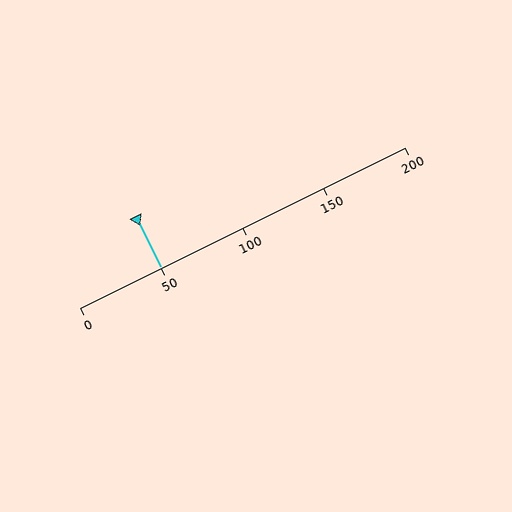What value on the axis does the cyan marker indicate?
The marker indicates approximately 50.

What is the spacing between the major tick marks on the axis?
The major ticks are spaced 50 apart.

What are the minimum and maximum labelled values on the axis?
The axis runs from 0 to 200.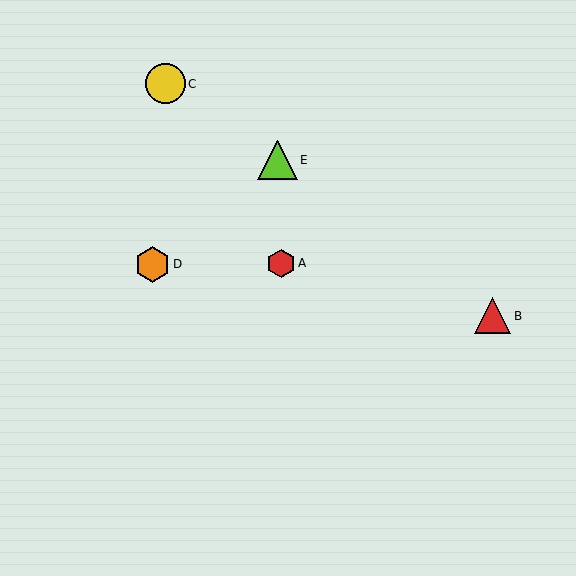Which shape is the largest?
The yellow circle (labeled C) is the largest.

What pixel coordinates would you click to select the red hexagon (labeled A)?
Click at (281, 263) to select the red hexagon A.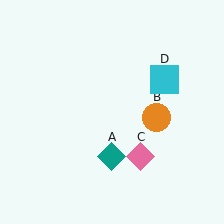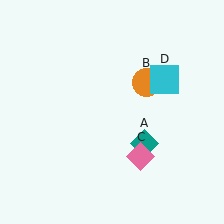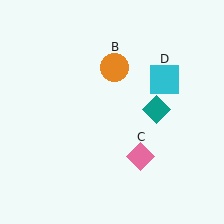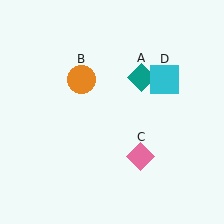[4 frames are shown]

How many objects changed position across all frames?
2 objects changed position: teal diamond (object A), orange circle (object B).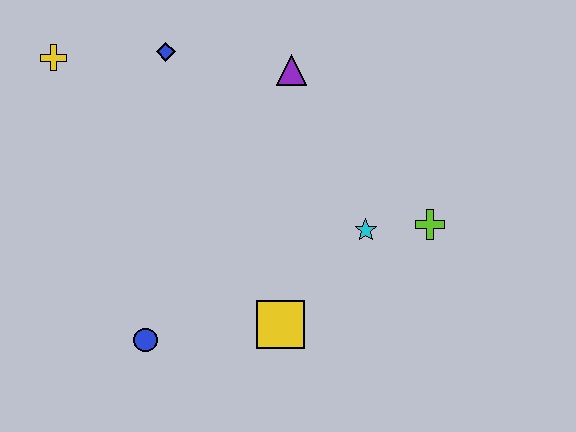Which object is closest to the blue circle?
The yellow square is closest to the blue circle.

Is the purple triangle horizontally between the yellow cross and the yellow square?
No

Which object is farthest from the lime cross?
The yellow cross is farthest from the lime cross.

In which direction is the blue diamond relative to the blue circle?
The blue diamond is above the blue circle.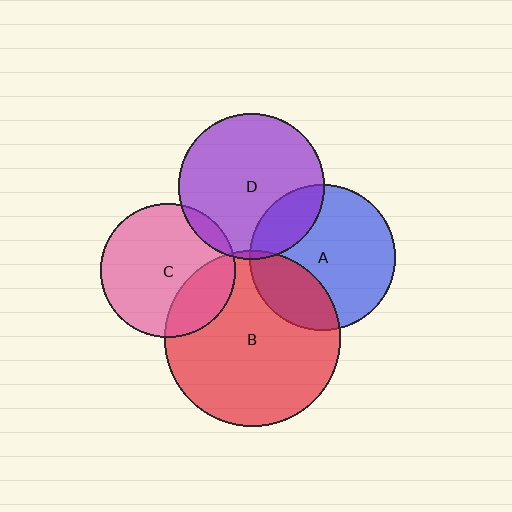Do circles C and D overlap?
Yes.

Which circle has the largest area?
Circle B (red).